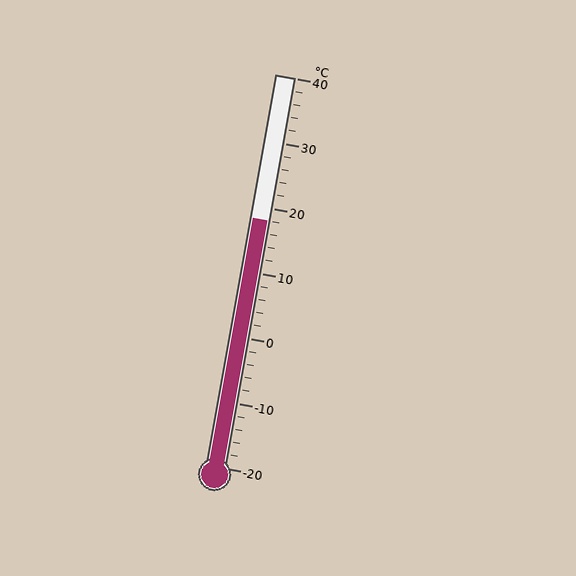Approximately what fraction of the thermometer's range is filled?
The thermometer is filled to approximately 65% of its range.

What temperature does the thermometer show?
The thermometer shows approximately 18°C.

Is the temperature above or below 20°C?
The temperature is below 20°C.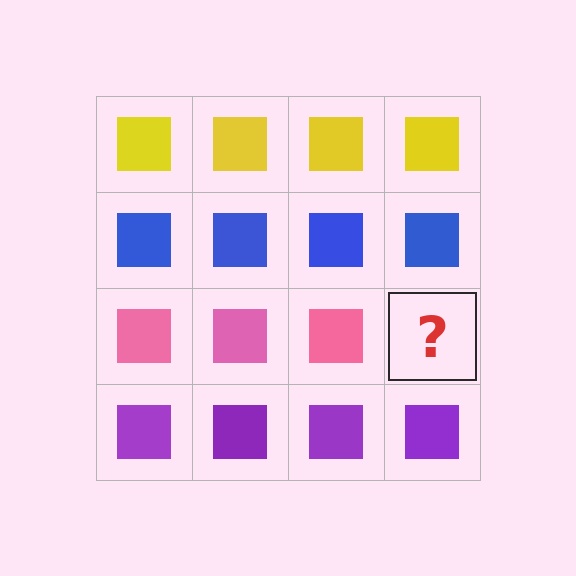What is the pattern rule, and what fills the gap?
The rule is that each row has a consistent color. The gap should be filled with a pink square.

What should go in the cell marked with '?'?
The missing cell should contain a pink square.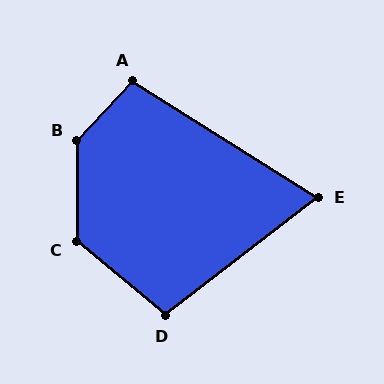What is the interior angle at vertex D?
Approximately 103 degrees (obtuse).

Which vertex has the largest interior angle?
B, at approximately 137 degrees.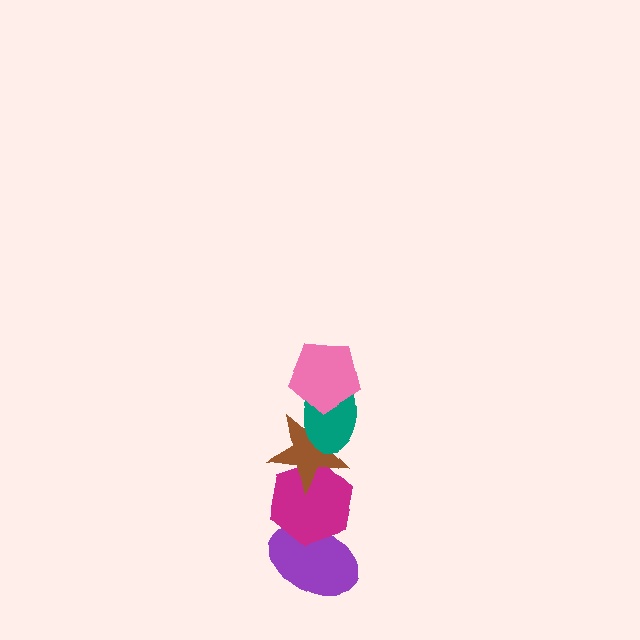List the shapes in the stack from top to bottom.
From top to bottom: the pink pentagon, the teal ellipse, the brown star, the magenta hexagon, the purple ellipse.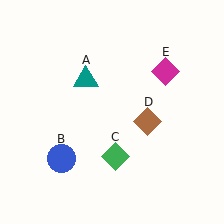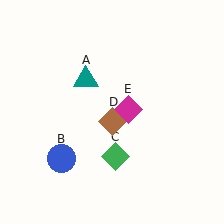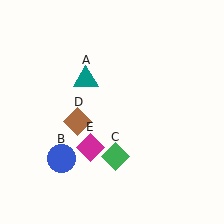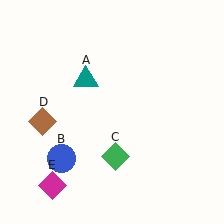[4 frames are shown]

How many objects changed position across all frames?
2 objects changed position: brown diamond (object D), magenta diamond (object E).